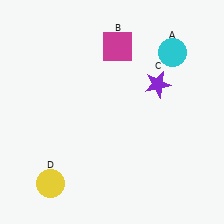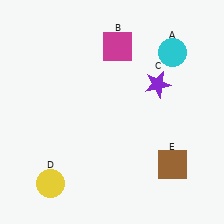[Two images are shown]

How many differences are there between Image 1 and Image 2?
There is 1 difference between the two images.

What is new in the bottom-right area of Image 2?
A brown square (E) was added in the bottom-right area of Image 2.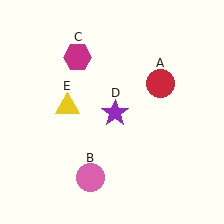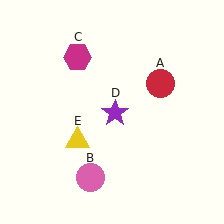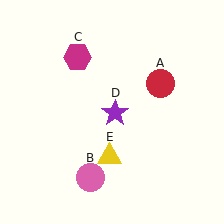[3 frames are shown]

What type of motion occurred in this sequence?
The yellow triangle (object E) rotated counterclockwise around the center of the scene.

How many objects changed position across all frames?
1 object changed position: yellow triangle (object E).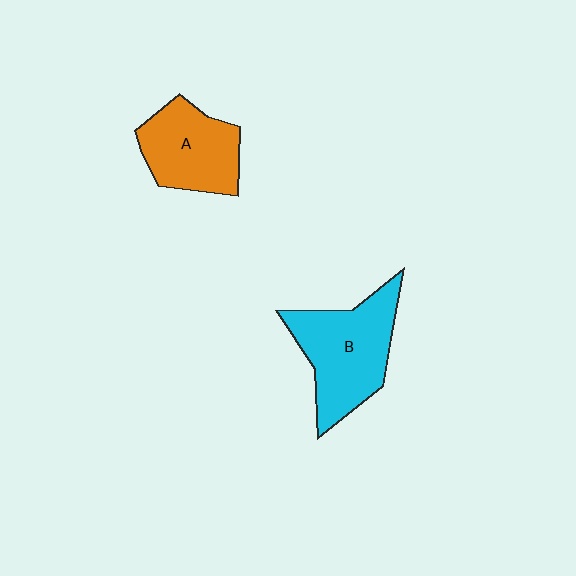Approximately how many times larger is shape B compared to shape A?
Approximately 1.3 times.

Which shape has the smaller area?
Shape A (orange).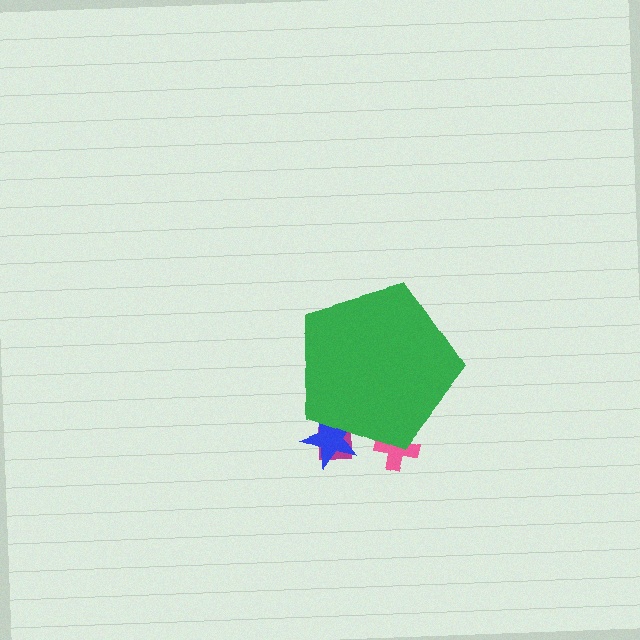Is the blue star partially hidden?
Yes, the blue star is partially hidden behind the green pentagon.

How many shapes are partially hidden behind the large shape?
3 shapes are partially hidden.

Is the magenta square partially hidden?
Yes, the magenta square is partially hidden behind the green pentagon.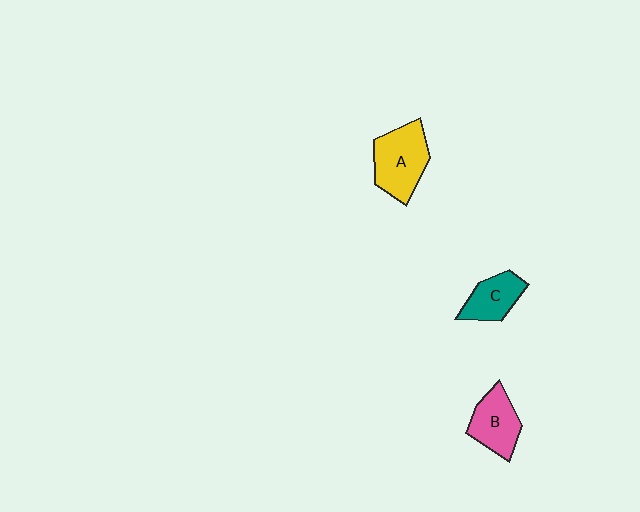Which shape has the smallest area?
Shape C (teal).